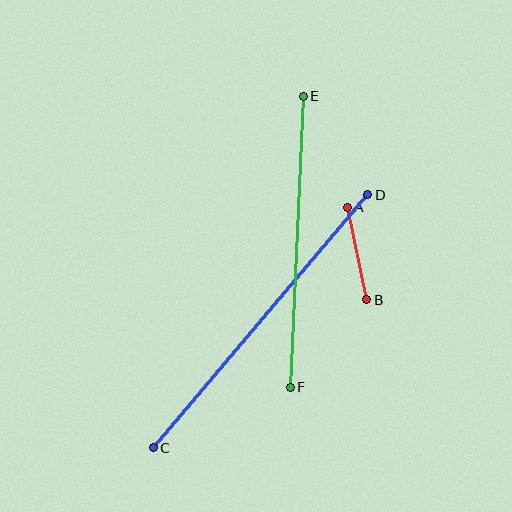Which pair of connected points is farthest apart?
Points C and D are farthest apart.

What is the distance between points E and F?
The distance is approximately 292 pixels.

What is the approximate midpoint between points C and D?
The midpoint is at approximately (260, 321) pixels.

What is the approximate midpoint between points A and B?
The midpoint is at approximately (357, 253) pixels.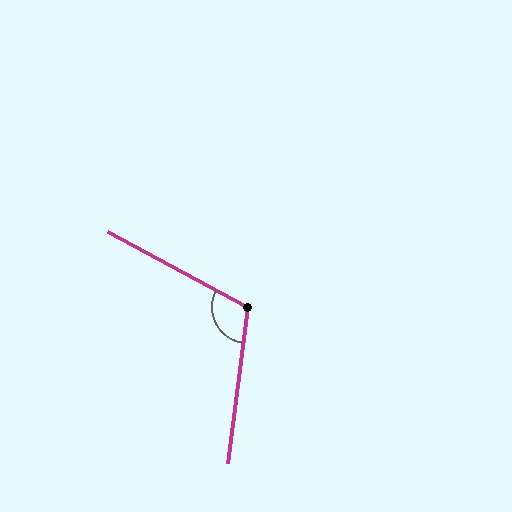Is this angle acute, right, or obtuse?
It is obtuse.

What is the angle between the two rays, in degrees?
Approximately 111 degrees.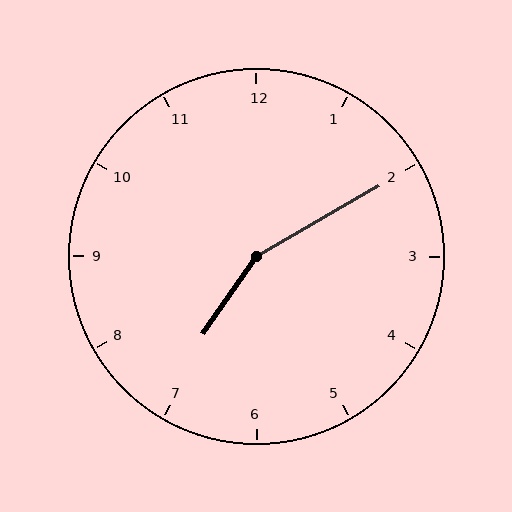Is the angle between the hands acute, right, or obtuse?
It is obtuse.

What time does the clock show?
7:10.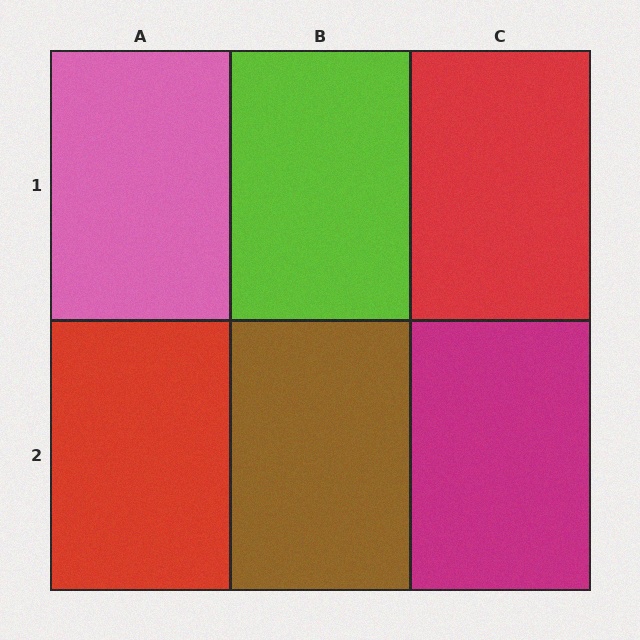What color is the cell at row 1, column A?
Pink.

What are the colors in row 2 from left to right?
Red, brown, magenta.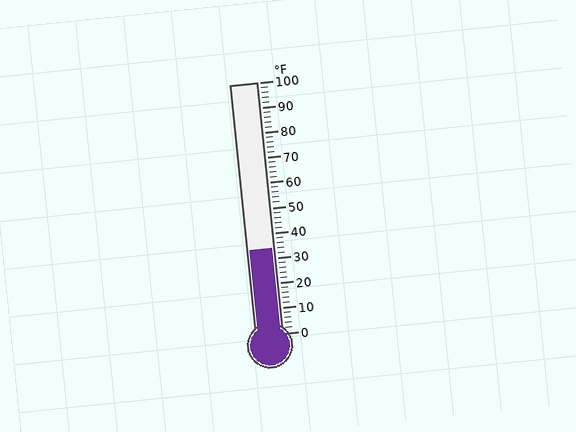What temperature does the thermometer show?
The thermometer shows approximately 34°F.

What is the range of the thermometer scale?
The thermometer scale ranges from 0°F to 100°F.